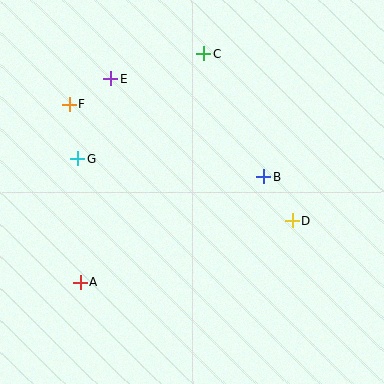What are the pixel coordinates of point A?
Point A is at (80, 282).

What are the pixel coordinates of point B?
Point B is at (264, 177).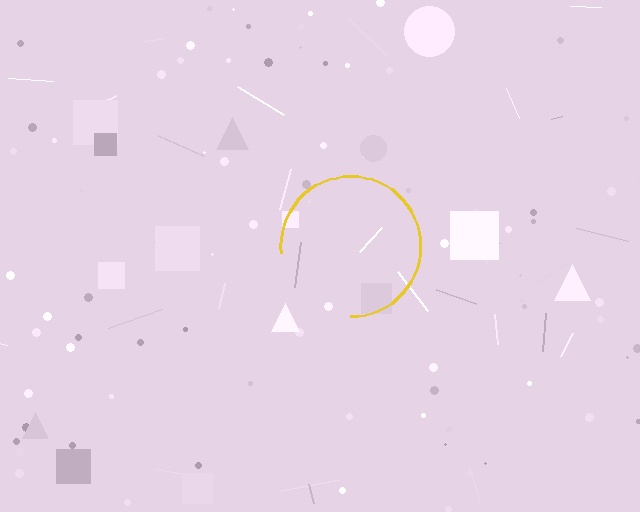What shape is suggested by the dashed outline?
The dashed outline suggests a circle.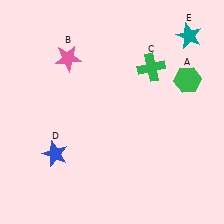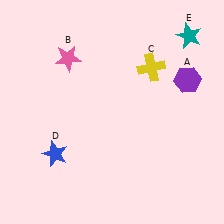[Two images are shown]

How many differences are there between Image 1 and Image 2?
There are 2 differences between the two images.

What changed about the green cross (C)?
In Image 1, C is green. In Image 2, it changed to yellow.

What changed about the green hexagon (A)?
In Image 1, A is green. In Image 2, it changed to purple.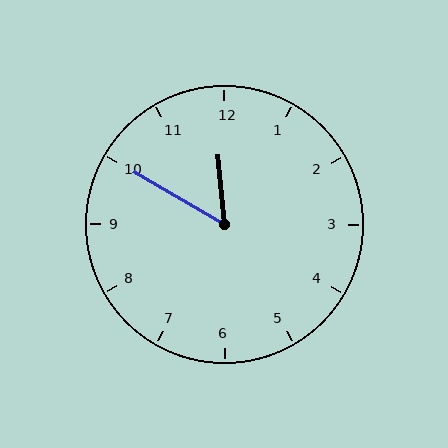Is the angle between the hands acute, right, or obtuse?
It is acute.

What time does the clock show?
11:50.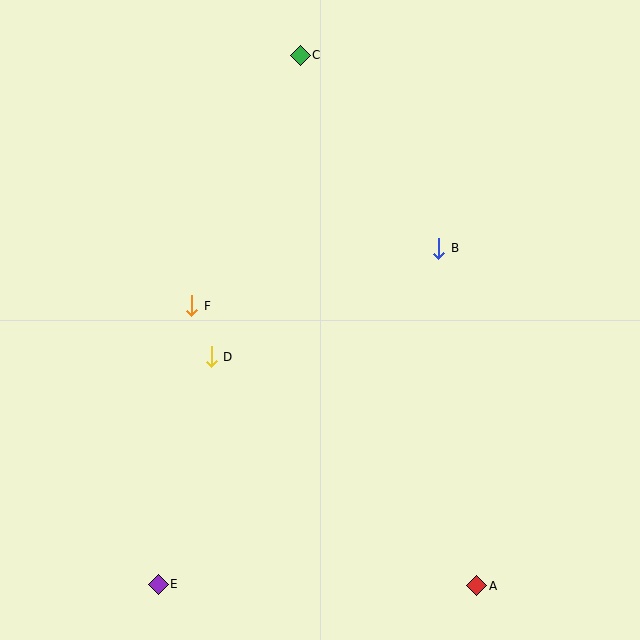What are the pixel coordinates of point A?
Point A is at (477, 586).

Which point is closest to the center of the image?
Point D at (211, 357) is closest to the center.